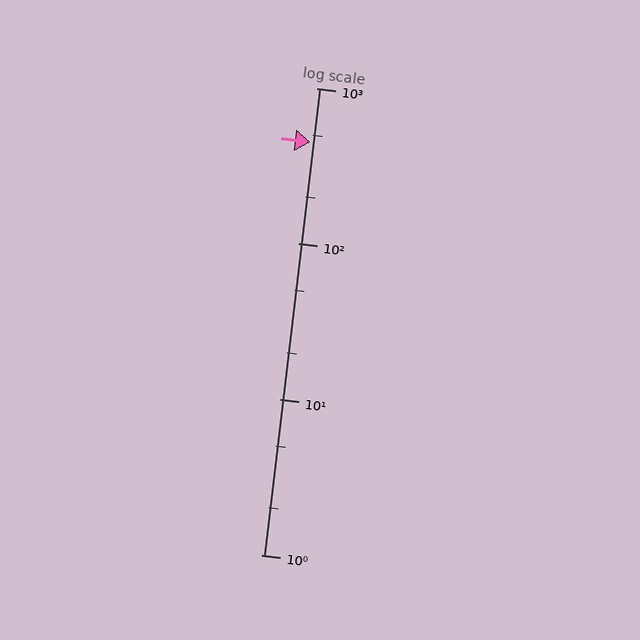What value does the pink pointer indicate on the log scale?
The pointer indicates approximately 450.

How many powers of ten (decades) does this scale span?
The scale spans 3 decades, from 1 to 1000.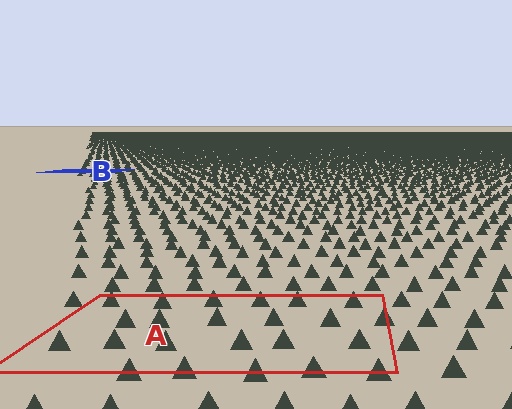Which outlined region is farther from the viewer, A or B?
Region B is farther from the viewer — the texture elements inside it appear smaller and more densely packed.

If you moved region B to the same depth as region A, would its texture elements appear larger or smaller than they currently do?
They would appear larger. At a closer depth, the same texture elements are projected at a bigger on-screen size.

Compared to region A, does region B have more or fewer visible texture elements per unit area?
Region B has more texture elements per unit area — they are packed more densely because it is farther away.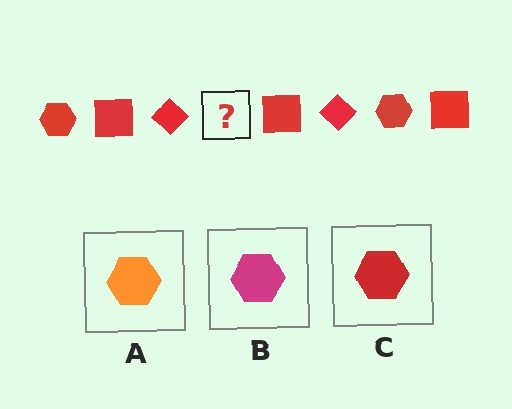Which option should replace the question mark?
Option C.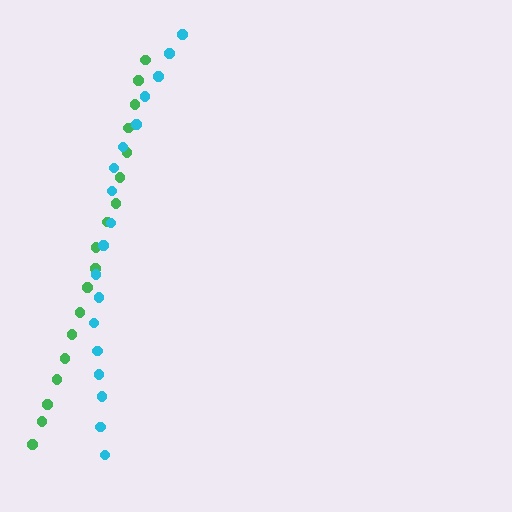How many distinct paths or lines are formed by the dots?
There are 2 distinct paths.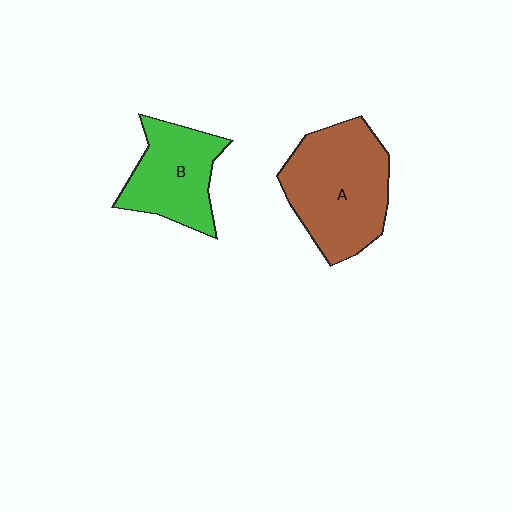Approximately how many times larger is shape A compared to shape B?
Approximately 1.4 times.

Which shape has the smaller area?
Shape B (green).